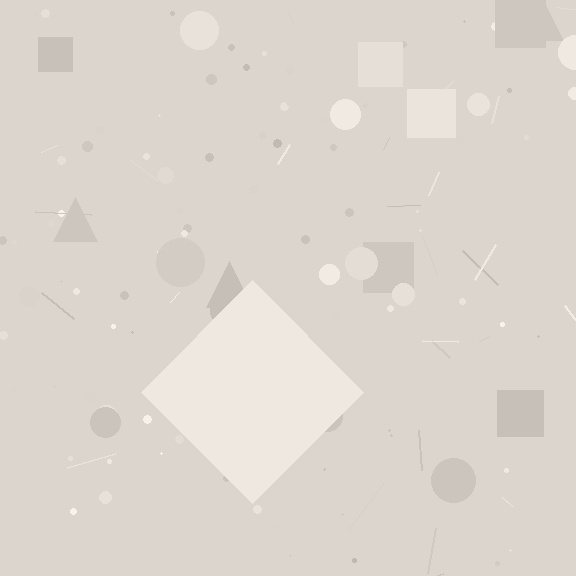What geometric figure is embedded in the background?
A diamond is embedded in the background.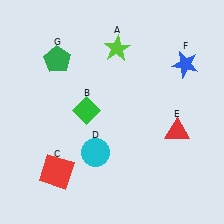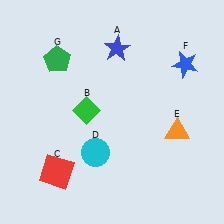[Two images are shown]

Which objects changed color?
A changed from lime to blue. E changed from red to orange.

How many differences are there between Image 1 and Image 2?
There are 2 differences between the two images.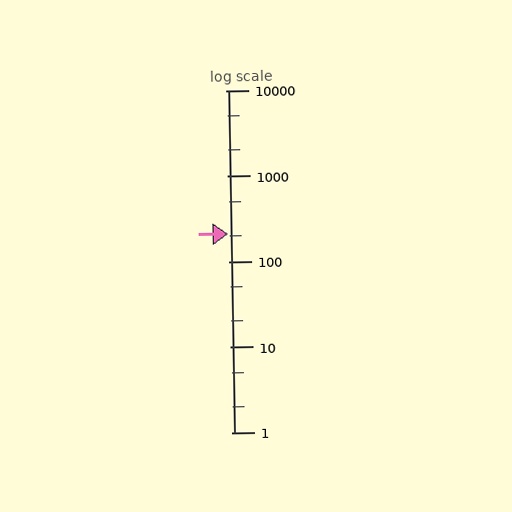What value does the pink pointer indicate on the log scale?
The pointer indicates approximately 210.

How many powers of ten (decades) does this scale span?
The scale spans 4 decades, from 1 to 10000.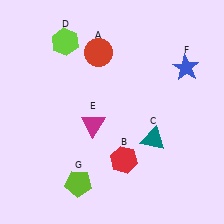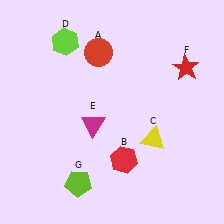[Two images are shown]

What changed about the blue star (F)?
In Image 1, F is blue. In Image 2, it changed to red.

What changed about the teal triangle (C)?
In Image 1, C is teal. In Image 2, it changed to yellow.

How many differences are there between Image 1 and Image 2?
There are 2 differences between the two images.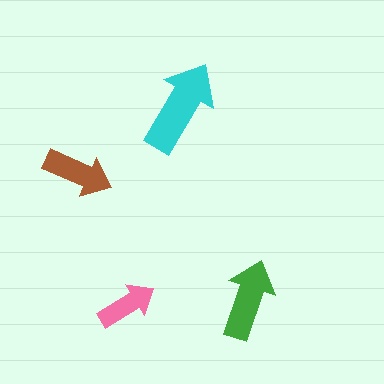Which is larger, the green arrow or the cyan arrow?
The cyan one.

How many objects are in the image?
There are 4 objects in the image.